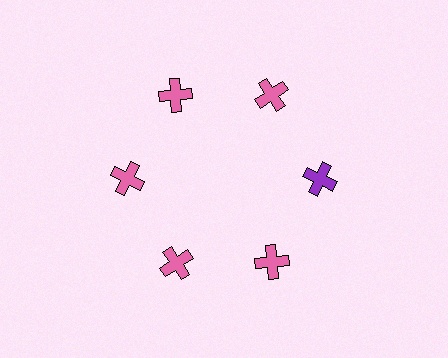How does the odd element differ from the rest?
It has a different color: purple instead of pink.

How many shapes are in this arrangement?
There are 6 shapes arranged in a ring pattern.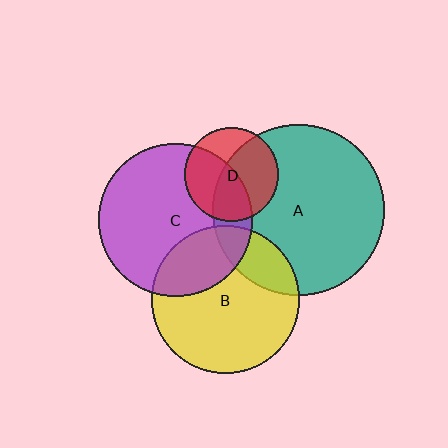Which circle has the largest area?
Circle A (teal).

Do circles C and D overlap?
Yes.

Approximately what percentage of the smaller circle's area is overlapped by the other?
Approximately 50%.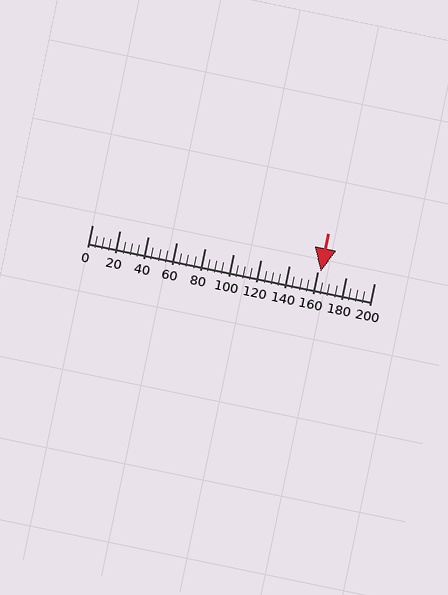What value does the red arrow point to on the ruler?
The red arrow points to approximately 162.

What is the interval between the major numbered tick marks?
The major tick marks are spaced 20 units apart.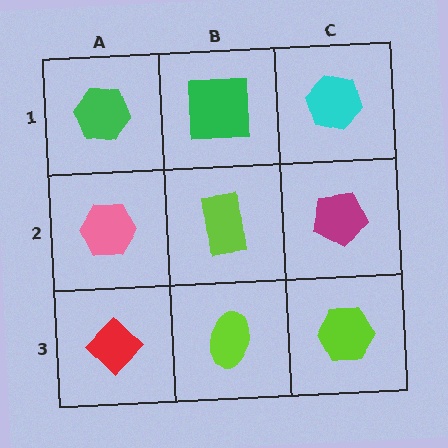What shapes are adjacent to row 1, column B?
A lime rectangle (row 2, column B), a green hexagon (row 1, column A), a cyan hexagon (row 1, column C).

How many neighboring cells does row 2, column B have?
4.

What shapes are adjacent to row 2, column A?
A green hexagon (row 1, column A), a red diamond (row 3, column A), a lime rectangle (row 2, column B).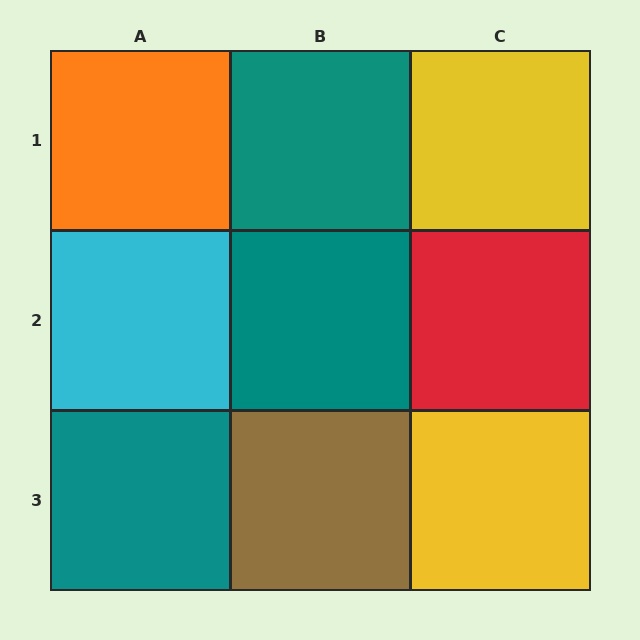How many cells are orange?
1 cell is orange.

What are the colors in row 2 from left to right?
Cyan, teal, red.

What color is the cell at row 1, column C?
Yellow.